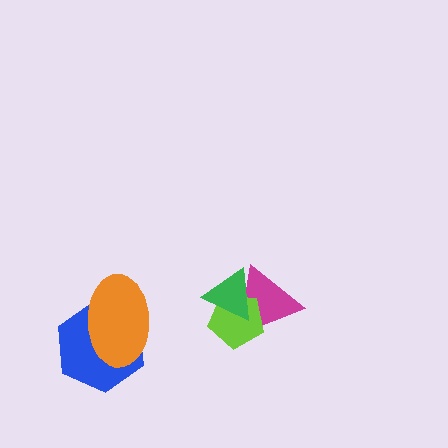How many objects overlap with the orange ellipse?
1 object overlaps with the orange ellipse.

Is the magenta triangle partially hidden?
Yes, it is partially covered by another shape.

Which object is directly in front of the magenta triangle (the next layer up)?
The lime pentagon is directly in front of the magenta triangle.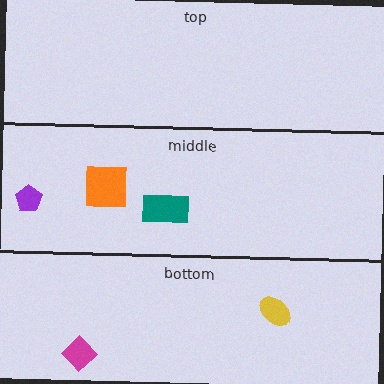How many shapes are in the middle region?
3.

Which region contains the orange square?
The middle region.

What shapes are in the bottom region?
The yellow ellipse, the magenta diamond.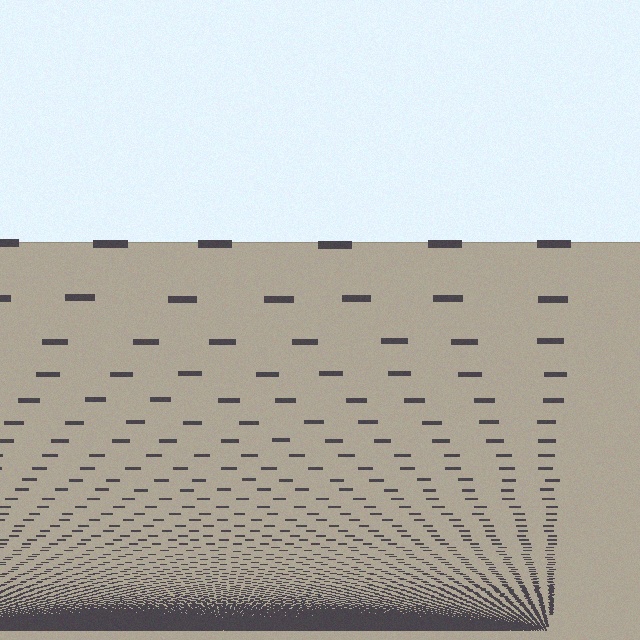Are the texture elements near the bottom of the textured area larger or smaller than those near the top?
Smaller. The gradient is inverted — elements near the bottom are smaller and denser.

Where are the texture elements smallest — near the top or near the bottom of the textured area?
Near the bottom.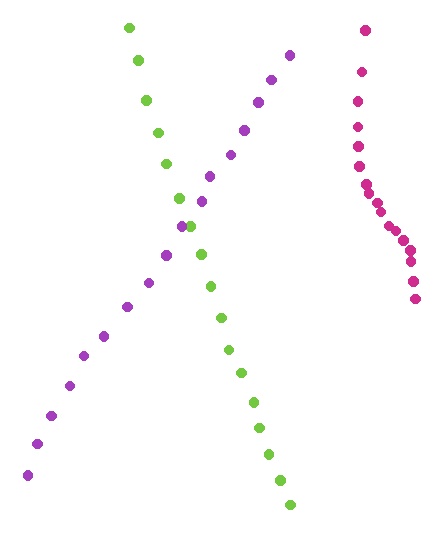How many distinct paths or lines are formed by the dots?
There are 3 distinct paths.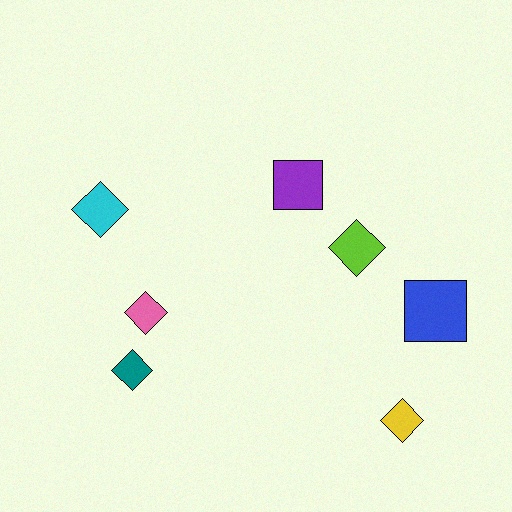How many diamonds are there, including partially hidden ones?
There are 5 diamonds.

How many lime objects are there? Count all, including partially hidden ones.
There is 1 lime object.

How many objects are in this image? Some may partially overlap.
There are 7 objects.